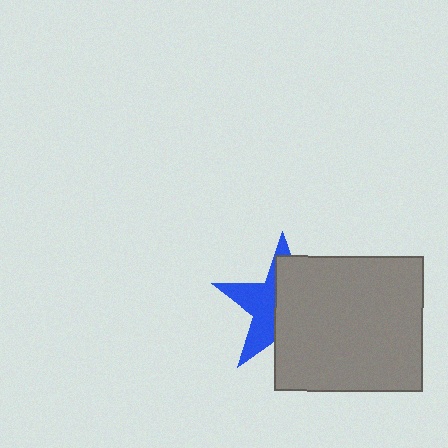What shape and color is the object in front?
The object in front is a gray rectangle.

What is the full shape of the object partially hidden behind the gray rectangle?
The partially hidden object is a blue star.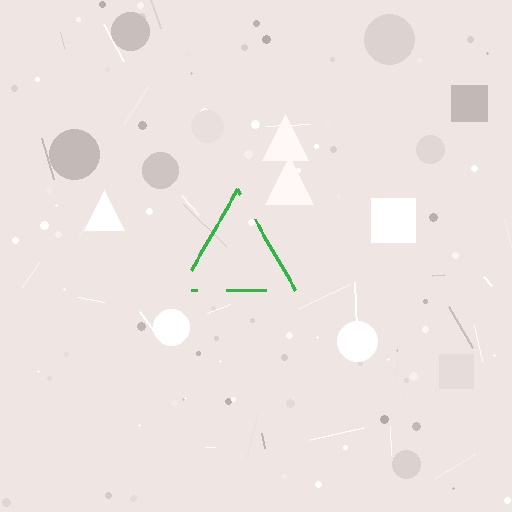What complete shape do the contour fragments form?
The contour fragments form a triangle.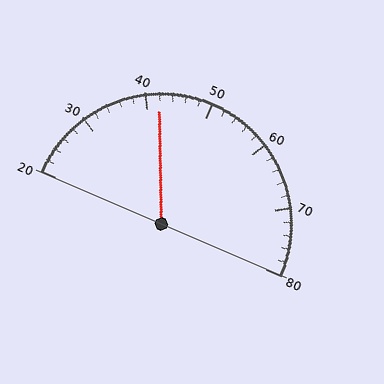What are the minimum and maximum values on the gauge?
The gauge ranges from 20 to 80.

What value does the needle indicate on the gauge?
The needle indicates approximately 42.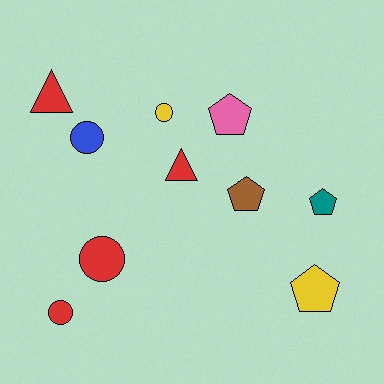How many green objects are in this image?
There are no green objects.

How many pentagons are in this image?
There are 4 pentagons.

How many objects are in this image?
There are 10 objects.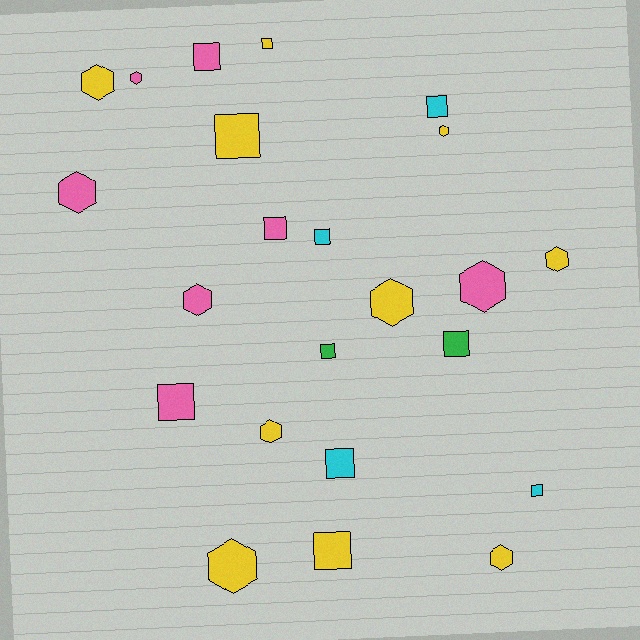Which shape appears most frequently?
Square, with 12 objects.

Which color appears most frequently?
Yellow, with 10 objects.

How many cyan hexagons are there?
There are no cyan hexagons.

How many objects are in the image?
There are 23 objects.